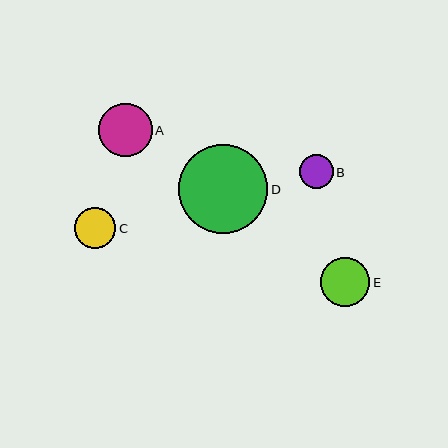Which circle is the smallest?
Circle B is the smallest with a size of approximately 34 pixels.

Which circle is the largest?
Circle D is the largest with a size of approximately 89 pixels.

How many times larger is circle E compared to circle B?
Circle E is approximately 1.5 times the size of circle B.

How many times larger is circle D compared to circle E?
Circle D is approximately 1.8 times the size of circle E.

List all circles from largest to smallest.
From largest to smallest: D, A, E, C, B.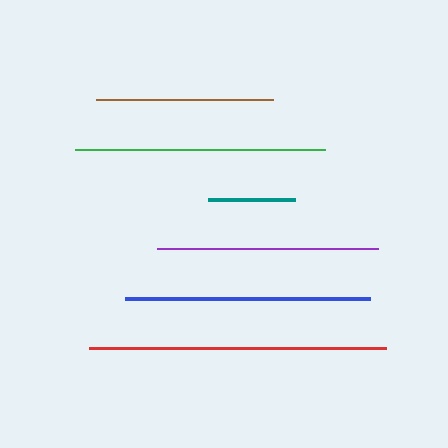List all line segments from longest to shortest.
From longest to shortest: red, green, blue, purple, brown, teal.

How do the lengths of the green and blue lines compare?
The green and blue lines are approximately the same length.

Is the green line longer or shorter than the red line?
The red line is longer than the green line.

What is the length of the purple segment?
The purple segment is approximately 221 pixels long.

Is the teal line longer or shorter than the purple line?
The purple line is longer than the teal line.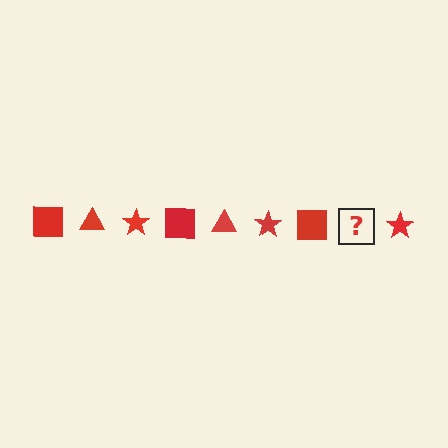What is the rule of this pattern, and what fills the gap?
The rule is that the pattern cycles through square, triangle, star shapes in red. The gap should be filled with a red triangle.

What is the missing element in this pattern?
The missing element is a red triangle.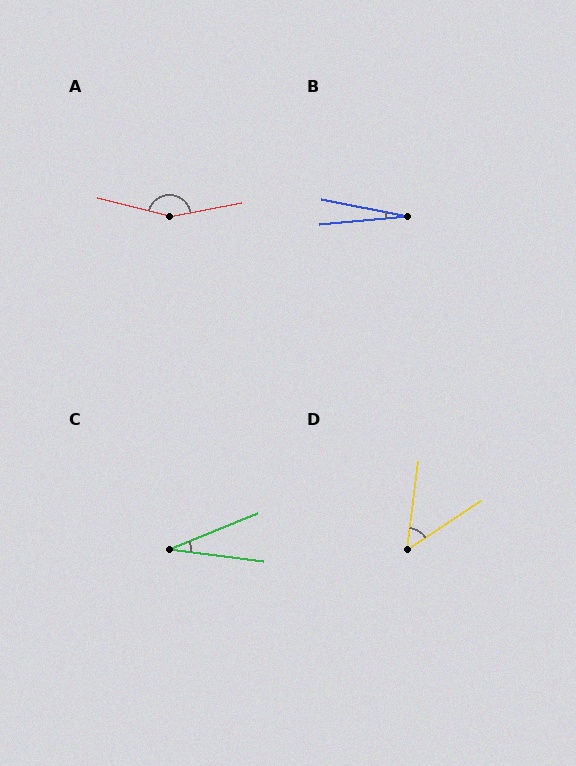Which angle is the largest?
A, at approximately 155 degrees.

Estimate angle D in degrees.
Approximately 49 degrees.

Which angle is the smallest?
B, at approximately 16 degrees.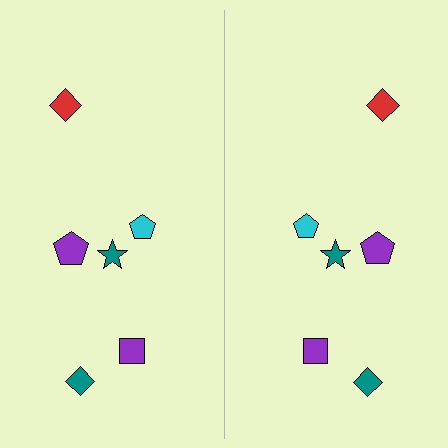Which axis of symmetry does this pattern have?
The pattern has a vertical axis of symmetry running through the center of the image.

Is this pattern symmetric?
Yes, this pattern has bilateral (reflection) symmetry.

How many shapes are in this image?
There are 12 shapes in this image.